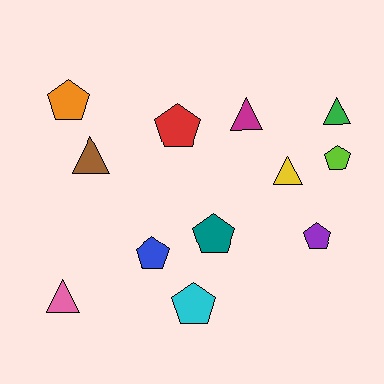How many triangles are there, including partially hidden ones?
There are 5 triangles.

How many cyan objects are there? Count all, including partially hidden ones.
There is 1 cyan object.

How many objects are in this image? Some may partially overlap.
There are 12 objects.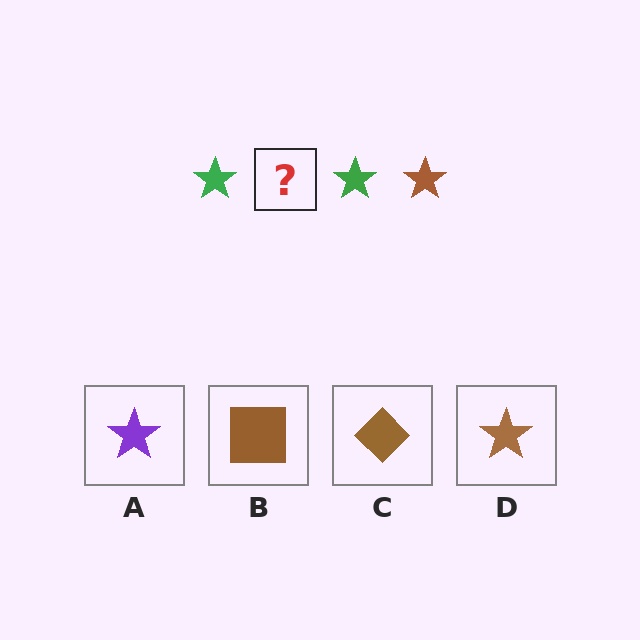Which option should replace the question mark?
Option D.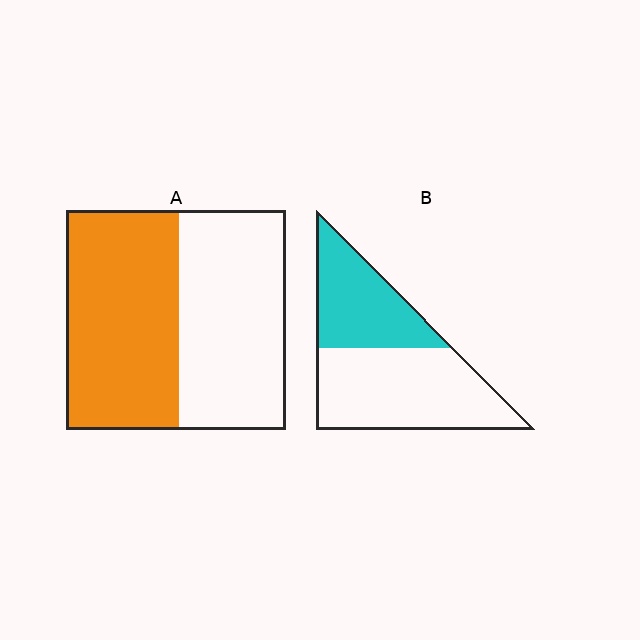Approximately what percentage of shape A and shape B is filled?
A is approximately 50% and B is approximately 40%.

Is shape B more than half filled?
No.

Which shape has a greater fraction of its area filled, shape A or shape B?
Shape A.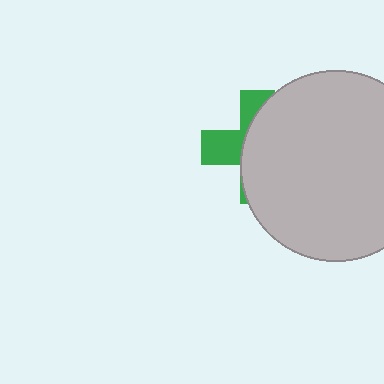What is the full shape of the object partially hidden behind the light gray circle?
The partially hidden object is a green cross.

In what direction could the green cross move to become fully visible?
The green cross could move left. That would shift it out from behind the light gray circle entirely.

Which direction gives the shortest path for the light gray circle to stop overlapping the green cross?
Moving right gives the shortest separation.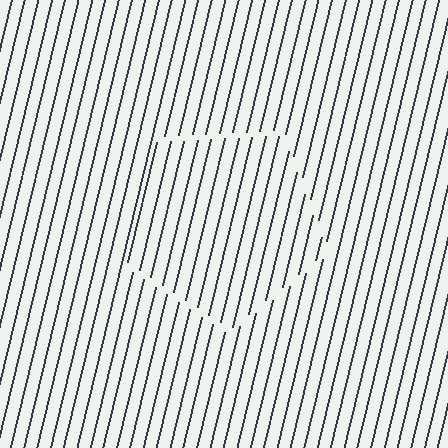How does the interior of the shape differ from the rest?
The interior of the shape contains the same grating, shifted by half a period — the contour is defined by the phase discontinuity where line-ends from the inner and outer gratings abut.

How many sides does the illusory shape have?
5 sides — the line-ends trace a pentagon.